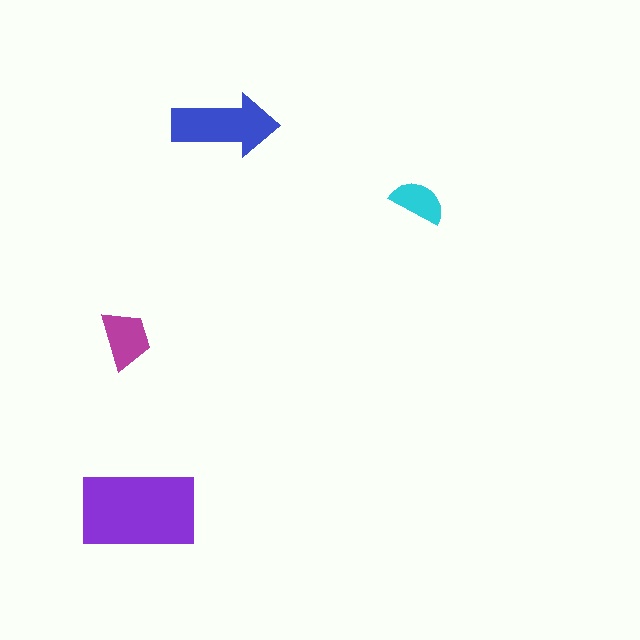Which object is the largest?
The purple rectangle.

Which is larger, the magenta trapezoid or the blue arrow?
The blue arrow.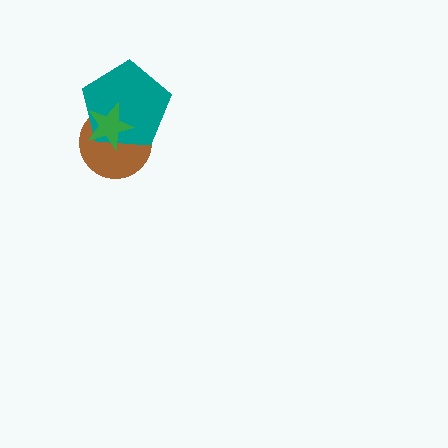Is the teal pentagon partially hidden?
Yes, it is partially covered by another shape.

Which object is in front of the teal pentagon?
The green star is in front of the teal pentagon.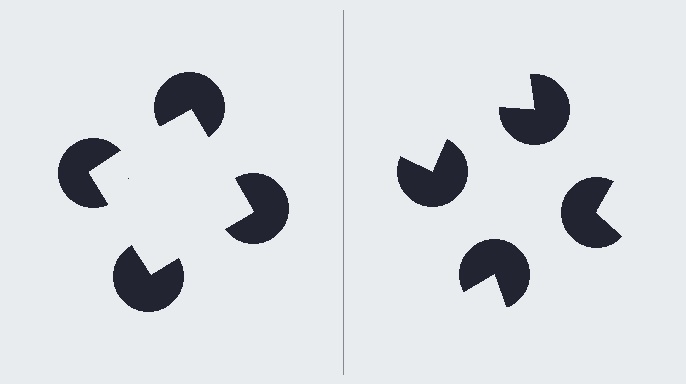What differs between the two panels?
The pac-man discs are positioned identically on both sides; only the wedge orientations differ. On the left they align to a square; on the right they are misaligned.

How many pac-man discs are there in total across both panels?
8 — 4 on each side.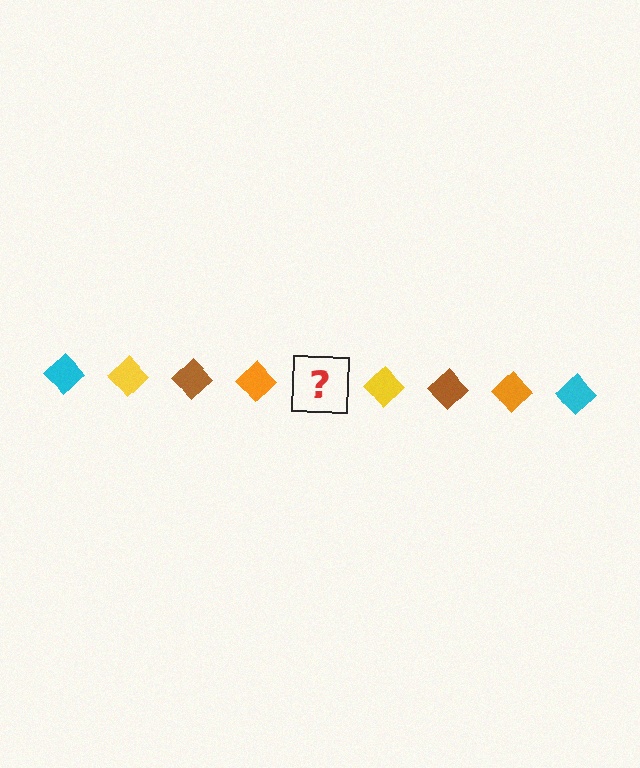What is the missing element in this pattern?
The missing element is a cyan diamond.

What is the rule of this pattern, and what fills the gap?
The rule is that the pattern cycles through cyan, yellow, brown, orange diamonds. The gap should be filled with a cyan diamond.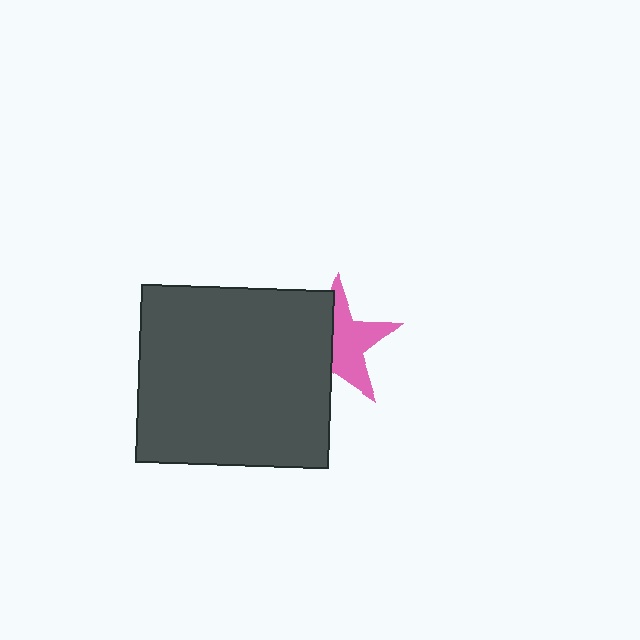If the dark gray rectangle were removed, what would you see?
You would see the complete pink star.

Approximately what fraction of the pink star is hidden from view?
Roughly 45% of the pink star is hidden behind the dark gray rectangle.